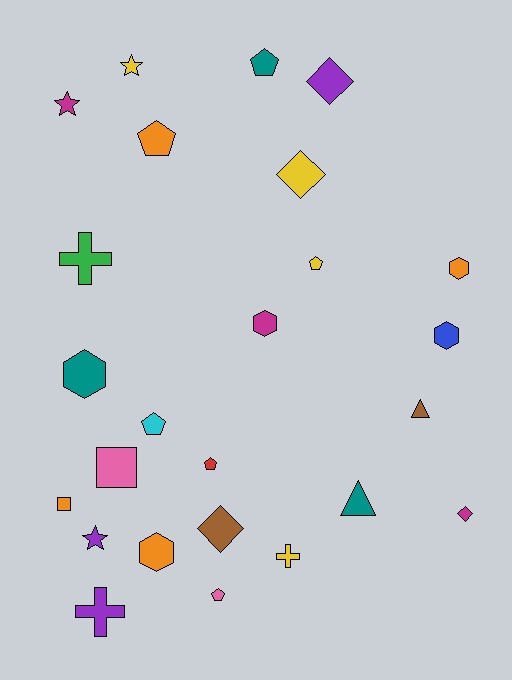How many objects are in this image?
There are 25 objects.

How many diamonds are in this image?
There are 4 diamonds.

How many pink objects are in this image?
There are 2 pink objects.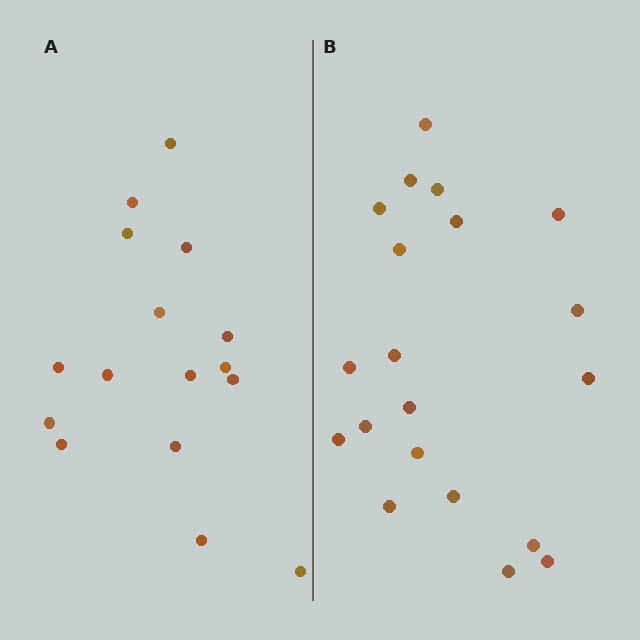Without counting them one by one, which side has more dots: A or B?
Region B (the right region) has more dots.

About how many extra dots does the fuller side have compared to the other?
Region B has about 4 more dots than region A.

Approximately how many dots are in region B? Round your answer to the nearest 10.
About 20 dots.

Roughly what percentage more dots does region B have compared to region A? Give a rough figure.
About 25% more.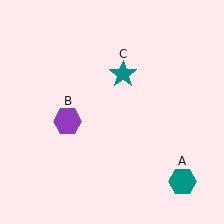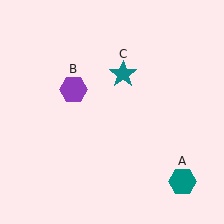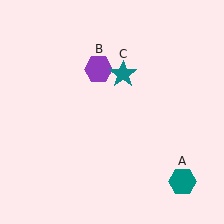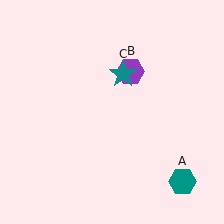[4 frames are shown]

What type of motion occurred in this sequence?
The purple hexagon (object B) rotated clockwise around the center of the scene.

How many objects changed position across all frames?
1 object changed position: purple hexagon (object B).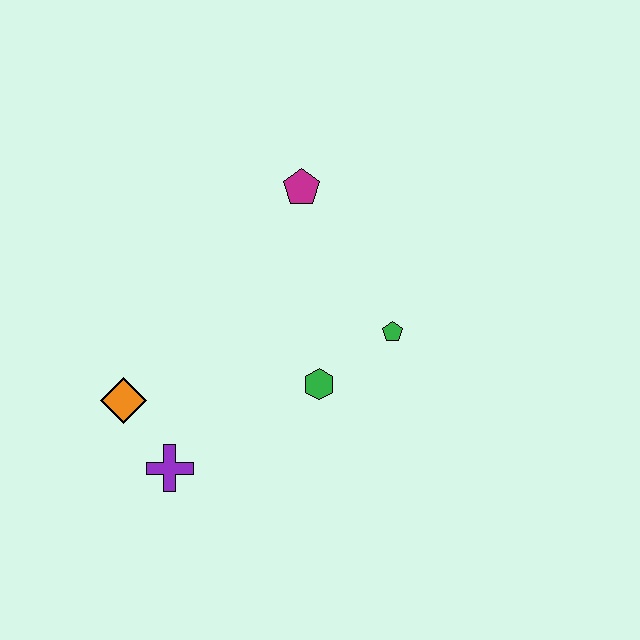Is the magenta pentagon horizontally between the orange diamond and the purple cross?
No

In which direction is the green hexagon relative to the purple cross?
The green hexagon is to the right of the purple cross.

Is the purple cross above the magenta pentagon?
No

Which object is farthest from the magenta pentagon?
The purple cross is farthest from the magenta pentagon.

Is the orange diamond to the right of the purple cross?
No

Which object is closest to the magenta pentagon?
The green pentagon is closest to the magenta pentagon.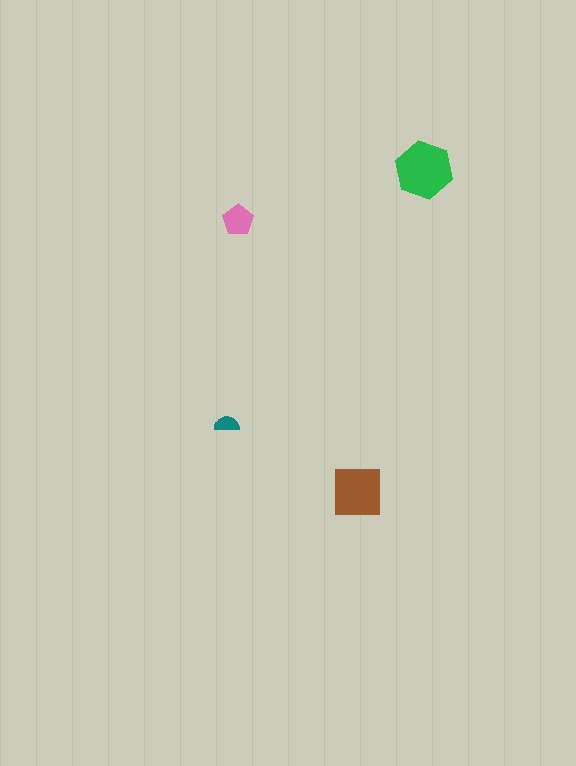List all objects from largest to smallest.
The green hexagon, the brown square, the pink pentagon, the teal semicircle.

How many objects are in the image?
There are 4 objects in the image.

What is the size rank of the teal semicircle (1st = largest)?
4th.